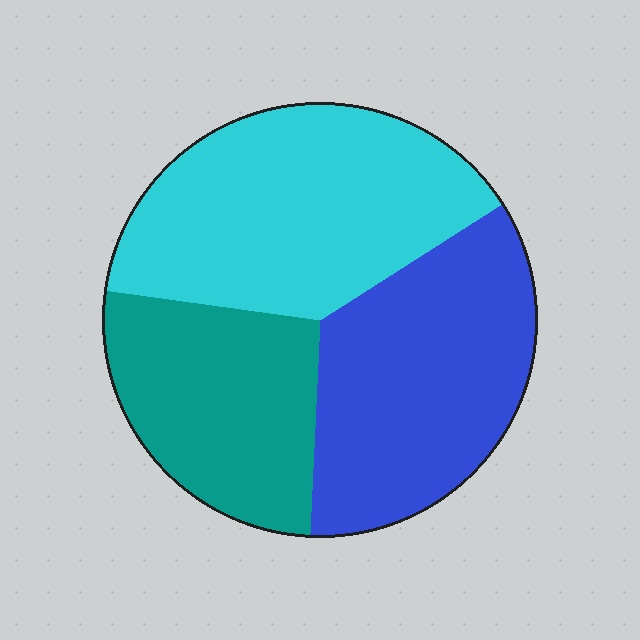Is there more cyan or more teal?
Cyan.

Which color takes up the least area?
Teal, at roughly 25%.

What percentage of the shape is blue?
Blue covers 35% of the shape.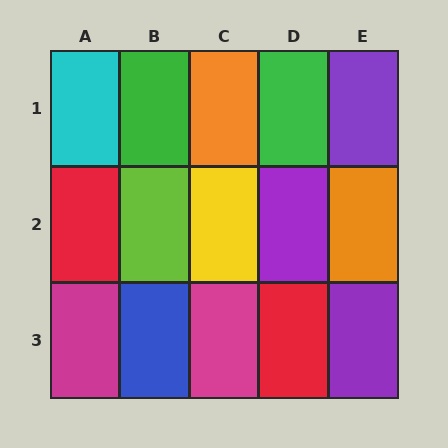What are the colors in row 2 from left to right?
Red, lime, yellow, purple, orange.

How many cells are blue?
1 cell is blue.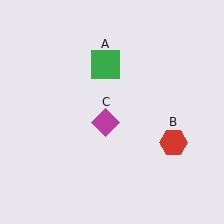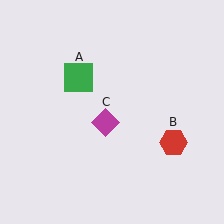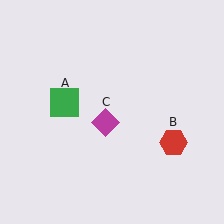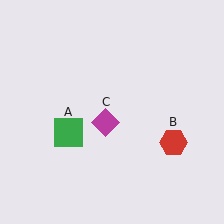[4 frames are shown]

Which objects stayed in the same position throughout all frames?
Red hexagon (object B) and magenta diamond (object C) remained stationary.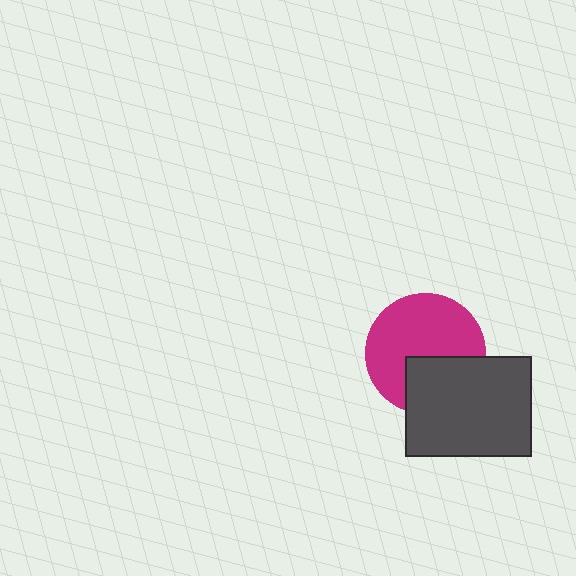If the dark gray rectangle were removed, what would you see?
You would see the complete magenta circle.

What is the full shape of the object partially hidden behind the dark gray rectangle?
The partially hidden object is a magenta circle.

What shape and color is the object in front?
The object in front is a dark gray rectangle.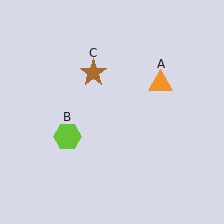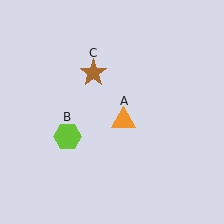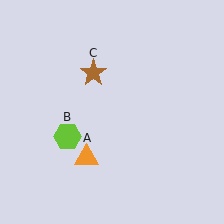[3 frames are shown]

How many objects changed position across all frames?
1 object changed position: orange triangle (object A).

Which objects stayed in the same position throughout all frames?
Lime hexagon (object B) and brown star (object C) remained stationary.